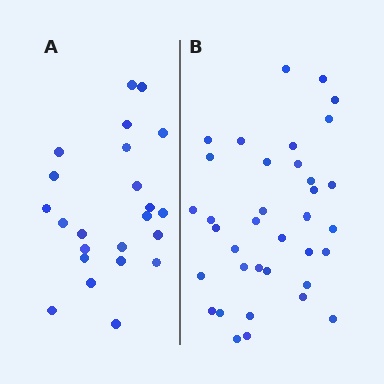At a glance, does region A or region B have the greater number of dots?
Region B (the right region) has more dots.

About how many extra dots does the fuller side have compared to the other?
Region B has approximately 15 more dots than region A.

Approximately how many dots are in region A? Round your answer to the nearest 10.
About 20 dots. (The exact count is 23, which rounds to 20.)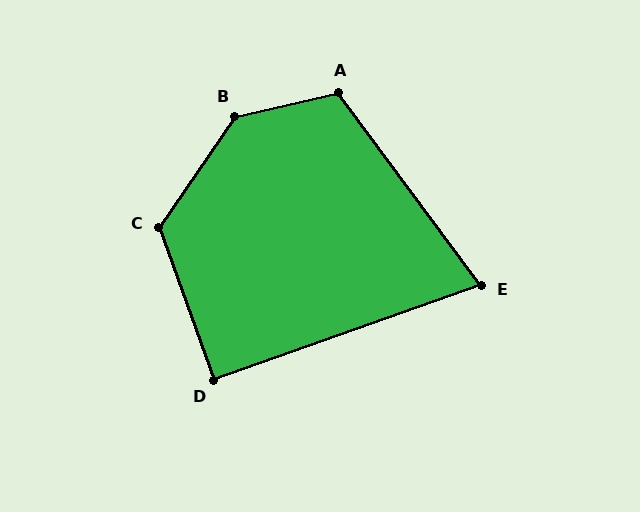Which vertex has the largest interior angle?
B, at approximately 137 degrees.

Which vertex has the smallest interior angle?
E, at approximately 73 degrees.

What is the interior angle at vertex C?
Approximately 126 degrees (obtuse).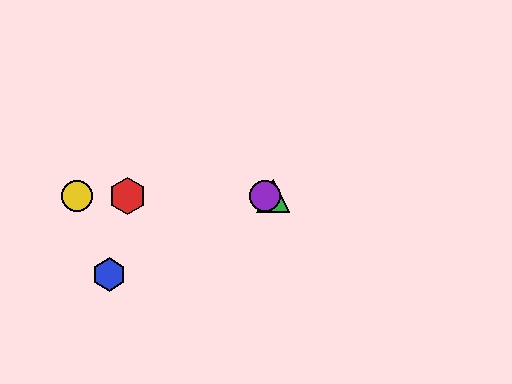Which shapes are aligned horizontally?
The red hexagon, the green triangle, the yellow circle, the purple circle are aligned horizontally.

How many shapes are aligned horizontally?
4 shapes (the red hexagon, the green triangle, the yellow circle, the purple circle) are aligned horizontally.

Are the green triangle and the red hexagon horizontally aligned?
Yes, both are at y≈196.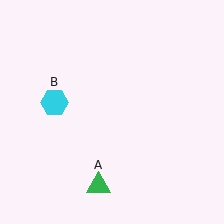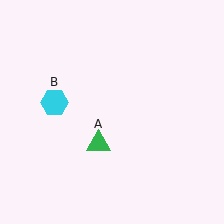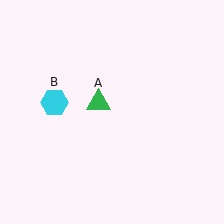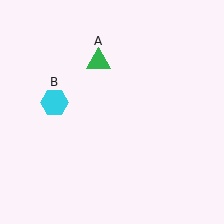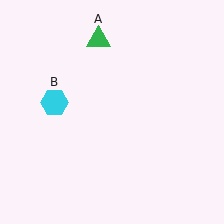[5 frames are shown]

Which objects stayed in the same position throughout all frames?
Cyan hexagon (object B) remained stationary.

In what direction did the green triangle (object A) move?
The green triangle (object A) moved up.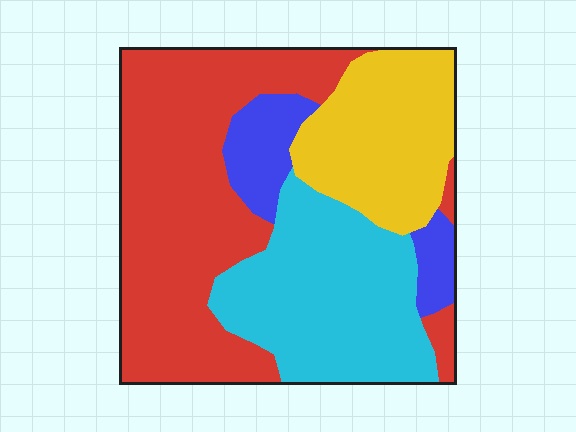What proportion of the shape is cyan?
Cyan covers around 25% of the shape.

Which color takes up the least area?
Blue, at roughly 10%.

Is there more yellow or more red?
Red.